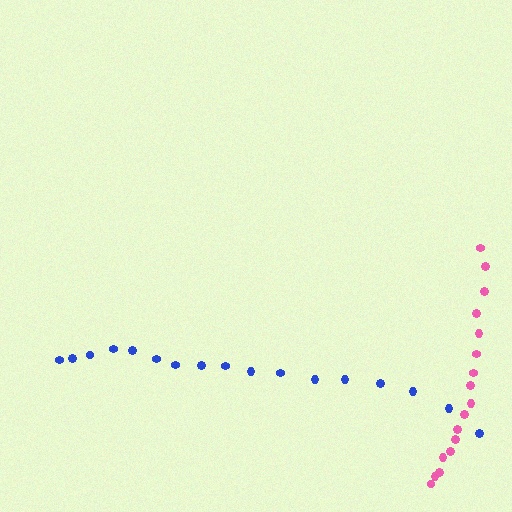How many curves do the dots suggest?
There are 2 distinct paths.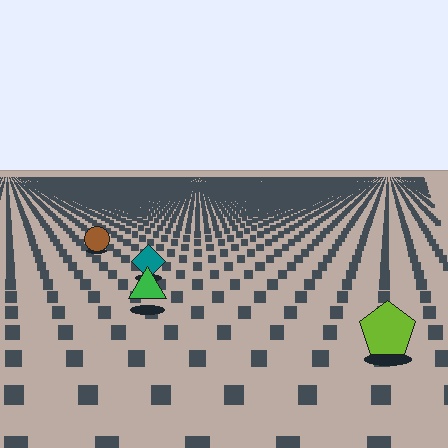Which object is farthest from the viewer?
The brown circle is farthest from the viewer. It appears smaller and the ground texture around it is denser.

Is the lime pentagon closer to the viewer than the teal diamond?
Yes. The lime pentagon is closer — you can tell from the texture gradient: the ground texture is coarser near it.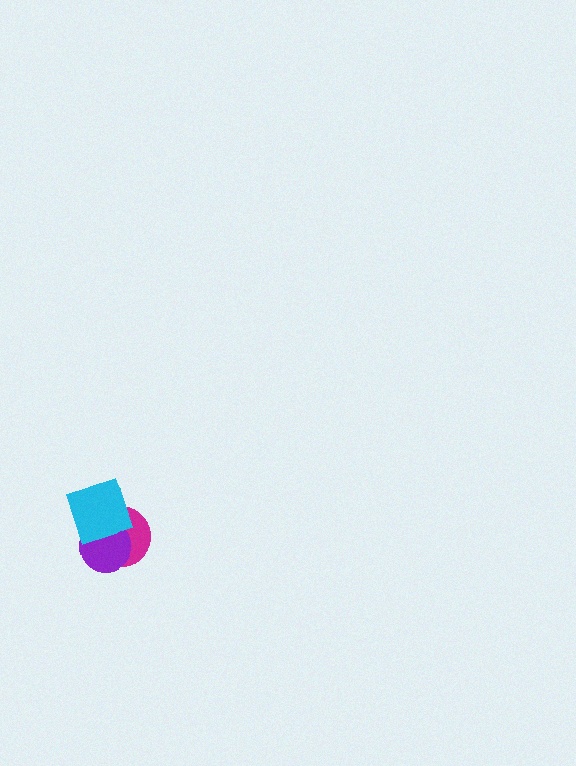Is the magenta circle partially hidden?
Yes, it is partially covered by another shape.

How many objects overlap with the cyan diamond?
2 objects overlap with the cyan diamond.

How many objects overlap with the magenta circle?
2 objects overlap with the magenta circle.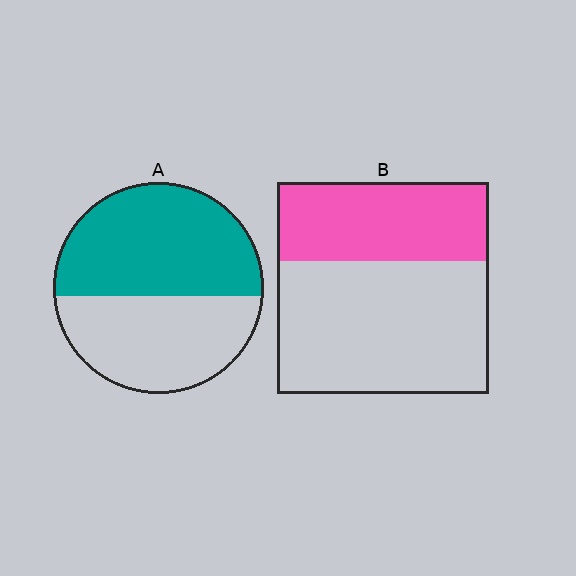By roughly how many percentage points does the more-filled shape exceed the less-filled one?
By roughly 20 percentage points (A over B).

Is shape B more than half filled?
No.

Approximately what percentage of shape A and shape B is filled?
A is approximately 55% and B is approximately 35%.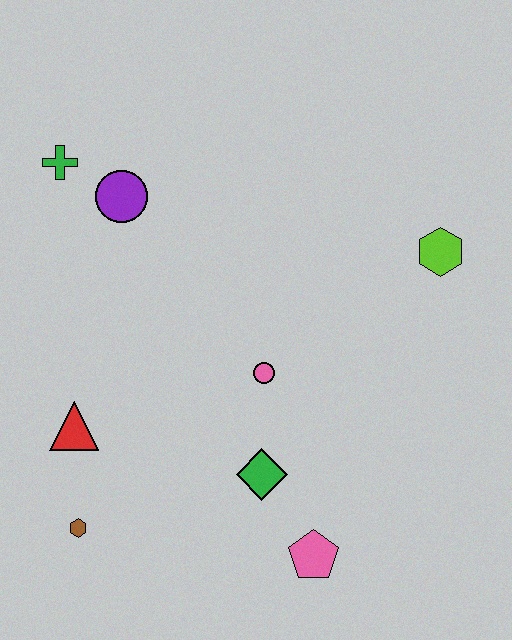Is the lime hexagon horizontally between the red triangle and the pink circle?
No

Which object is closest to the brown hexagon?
The red triangle is closest to the brown hexagon.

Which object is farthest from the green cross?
The pink pentagon is farthest from the green cross.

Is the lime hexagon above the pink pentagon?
Yes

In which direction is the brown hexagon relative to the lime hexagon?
The brown hexagon is to the left of the lime hexagon.